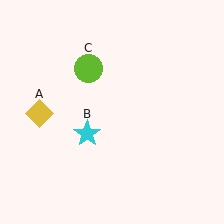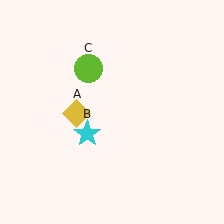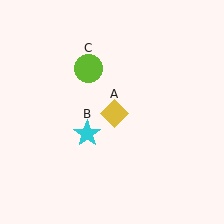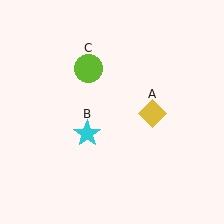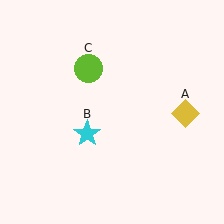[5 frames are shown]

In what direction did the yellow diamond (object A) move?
The yellow diamond (object A) moved right.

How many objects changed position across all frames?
1 object changed position: yellow diamond (object A).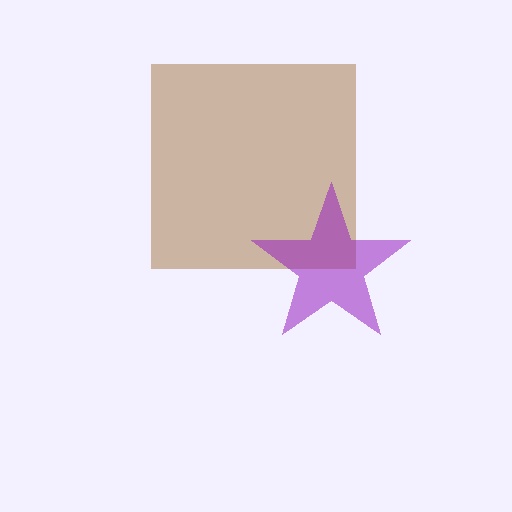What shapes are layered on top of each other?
The layered shapes are: a brown square, a purple star.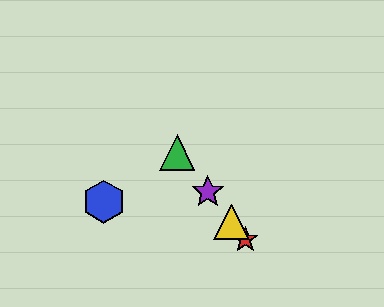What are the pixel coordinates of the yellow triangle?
The yellow triangle is at (231, 222).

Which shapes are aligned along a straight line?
The red star, the green triangle, the yellow triangle, the purple star are aligned along a straight line.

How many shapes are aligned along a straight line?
4 shapes (the red star, the green triangle, the yellow triangle, the purple star) are aligned along a straight line.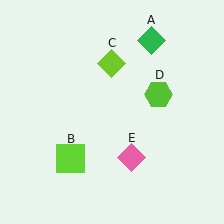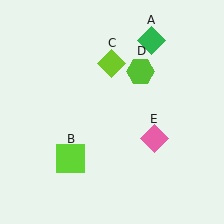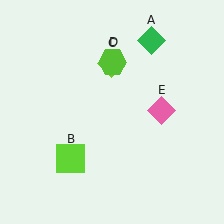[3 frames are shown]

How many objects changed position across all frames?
2 objects changed position: lime hexagon (object D), pink diamond (object E).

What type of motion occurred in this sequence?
The lime hexagon (object D), pink diamond (object E) rotated counterclockwise around the center of the scene.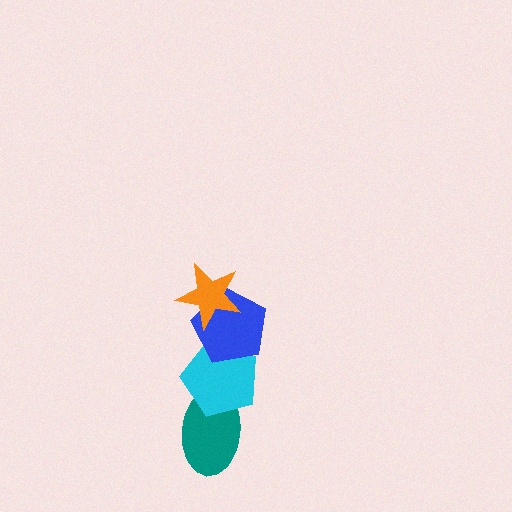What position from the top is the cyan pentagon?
The cyan pentagon is 3rd from the top.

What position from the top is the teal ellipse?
The teal ellipse is 4th from the top.